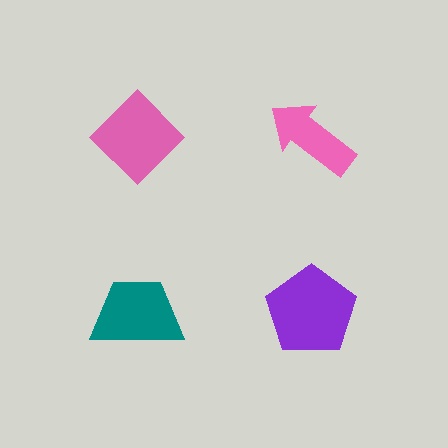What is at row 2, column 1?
A teal trapezoid.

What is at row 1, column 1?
A pink diamond.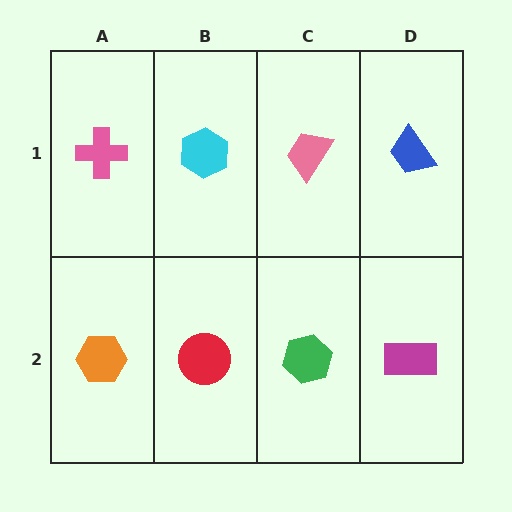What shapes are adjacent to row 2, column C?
A pink trapezoid (row 1, column C), a red circle (row 2, column B), a magenta rectangle (row 2, column D).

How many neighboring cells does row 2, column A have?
2.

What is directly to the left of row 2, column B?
An orange hexagon.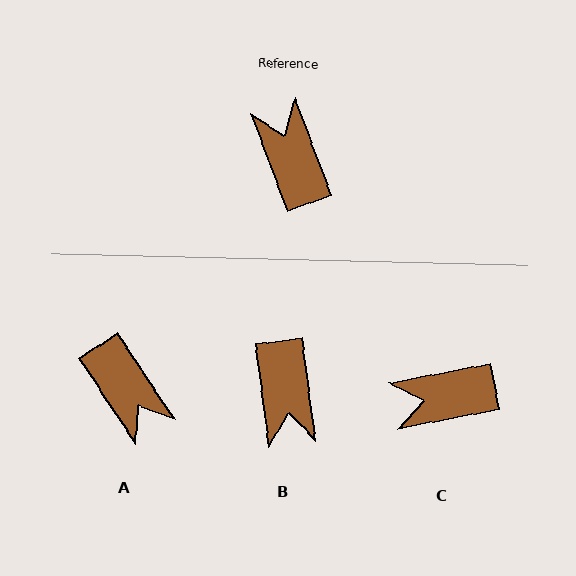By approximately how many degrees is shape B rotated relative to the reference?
Approximately 167 degrees counter-clockwise.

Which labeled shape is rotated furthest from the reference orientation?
B, about 167 degrees away.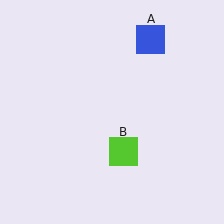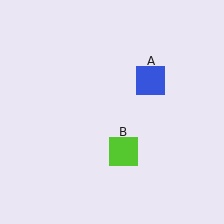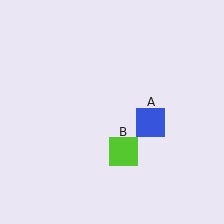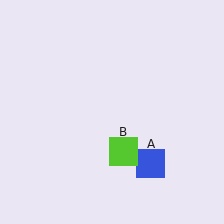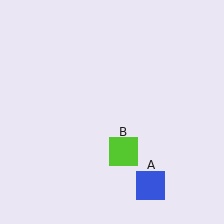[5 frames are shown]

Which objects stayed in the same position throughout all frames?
Lime square (object B) remained stationary.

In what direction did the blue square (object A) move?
The blue square (object A) moved down.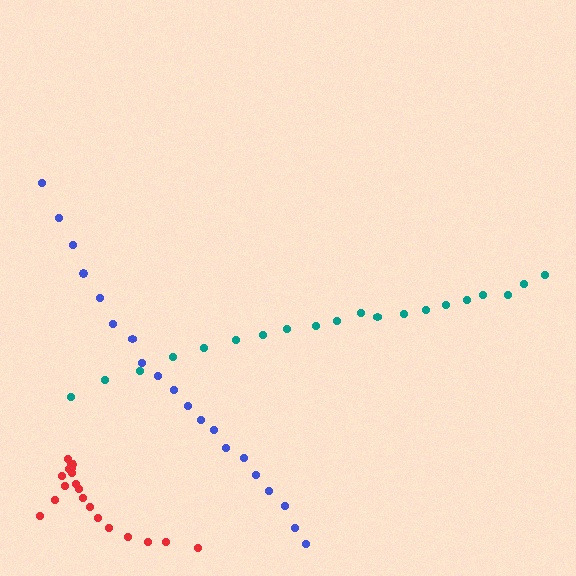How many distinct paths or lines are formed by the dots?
There are 3 distinct paths.